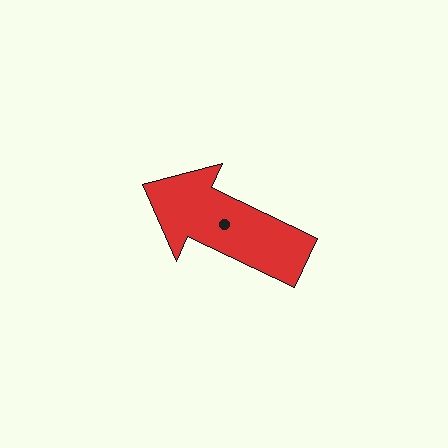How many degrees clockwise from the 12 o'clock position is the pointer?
Approximately 296 degrees.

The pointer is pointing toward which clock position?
Roughly 10 o'clock.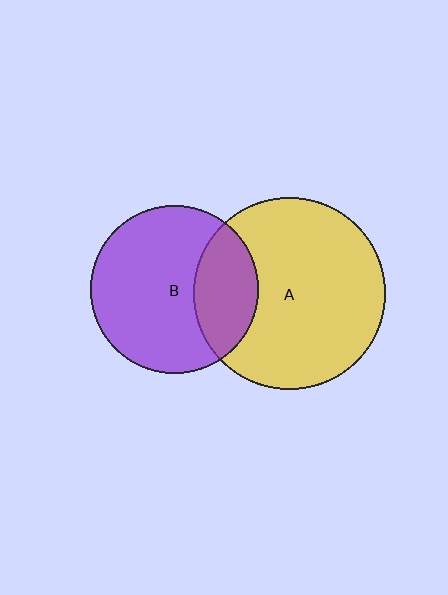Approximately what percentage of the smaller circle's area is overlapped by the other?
Approximately 30%.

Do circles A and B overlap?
Yes.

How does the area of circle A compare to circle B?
Approximately 1.3 times.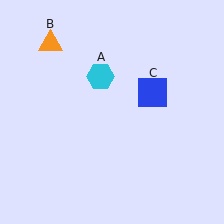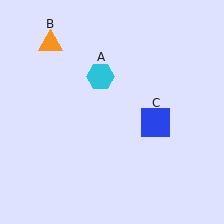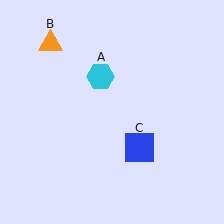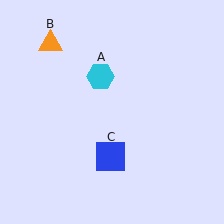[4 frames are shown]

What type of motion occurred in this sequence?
The blue square (object C) rotated clockwise around the center of the scene.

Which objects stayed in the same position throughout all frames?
Cyan hexagon (object A) and orange triangle (object B) remained stationary.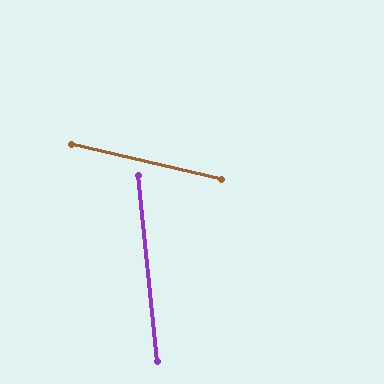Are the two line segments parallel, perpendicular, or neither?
Neither parallel nor perpendicular — they differ by about 72°.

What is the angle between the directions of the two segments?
Approximately 72 degrees.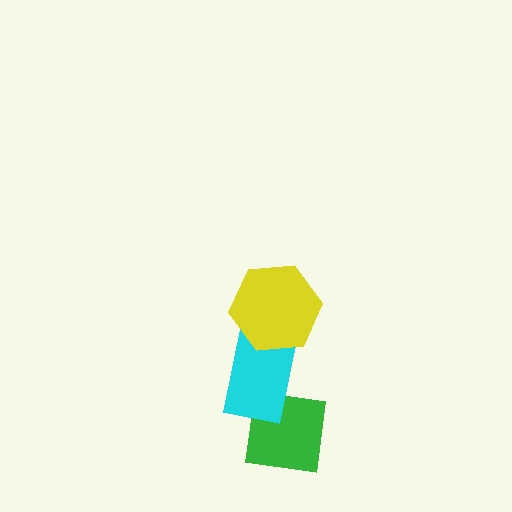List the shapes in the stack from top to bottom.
From top to bottom: the yellow hexagon, the cyan rectangle, the green square.